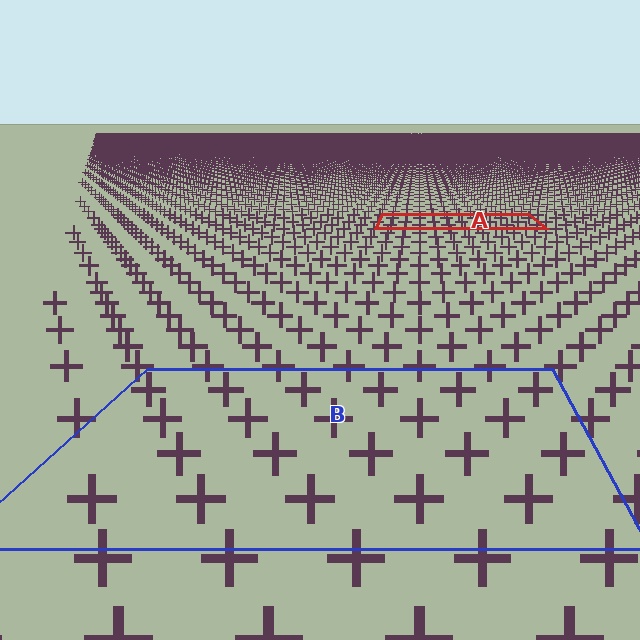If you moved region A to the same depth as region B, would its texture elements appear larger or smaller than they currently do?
They would appear larger. At a closer depth, the same texture elements are projected at a bigger on-screen size.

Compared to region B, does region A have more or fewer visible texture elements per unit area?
Region A has more texture elements per unit area — they are packed more densely because it is farther away.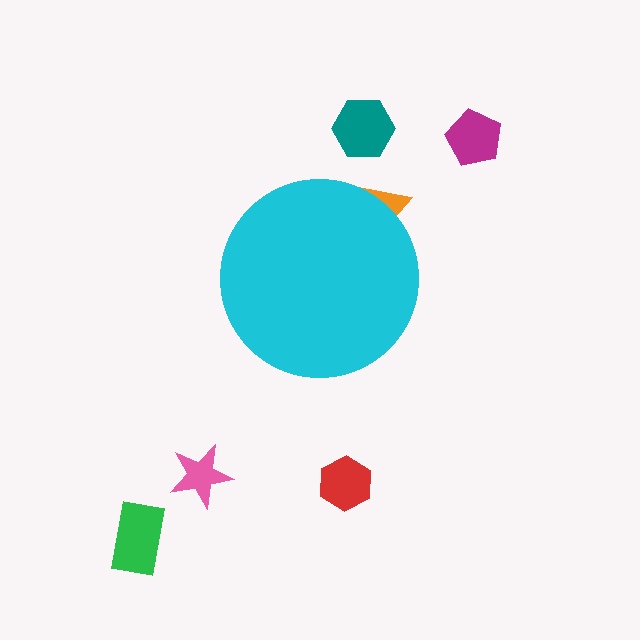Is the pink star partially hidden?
No, the pink star is fully visible.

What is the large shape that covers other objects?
A cyan circle.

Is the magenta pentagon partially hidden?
No, the magenta pentagon is fully visible.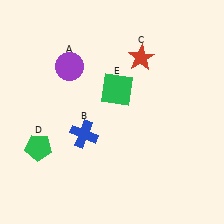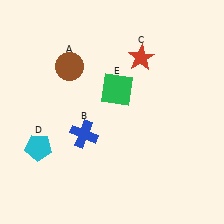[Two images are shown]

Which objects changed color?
A changed from purple to brown. D changed from green to cyan.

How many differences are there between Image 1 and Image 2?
There are 2 differences between the two images.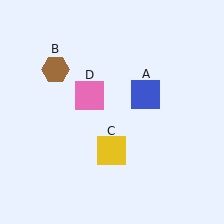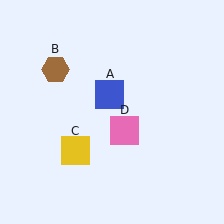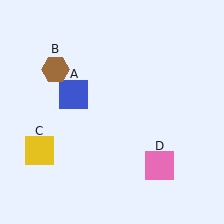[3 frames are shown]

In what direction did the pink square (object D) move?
The pink square (object D) moved down and to the right.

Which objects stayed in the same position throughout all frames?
Brown hexagon (object B) remained stationary.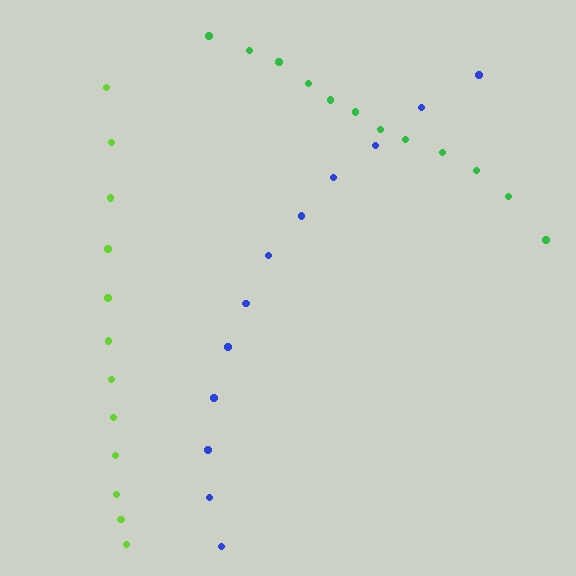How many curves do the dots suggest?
There are 3 distinct paths.